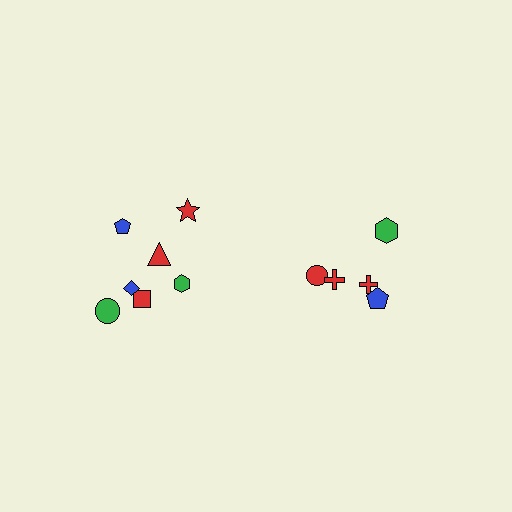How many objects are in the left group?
There are 7 objects.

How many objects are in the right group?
There are 5 objects.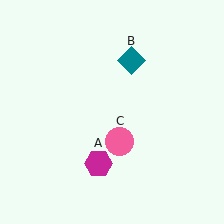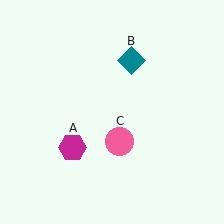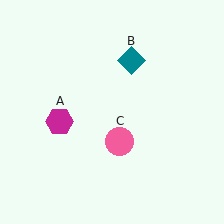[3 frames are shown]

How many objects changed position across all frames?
1 object changed position: magenta hexagon (object A).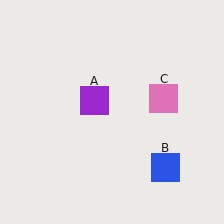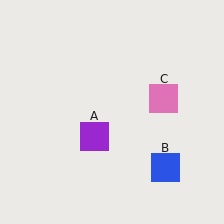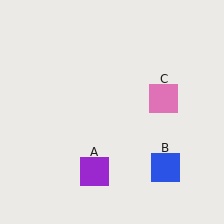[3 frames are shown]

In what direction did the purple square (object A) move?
The purple square (object A) moved down.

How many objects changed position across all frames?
1 object changed position: purple square (object A).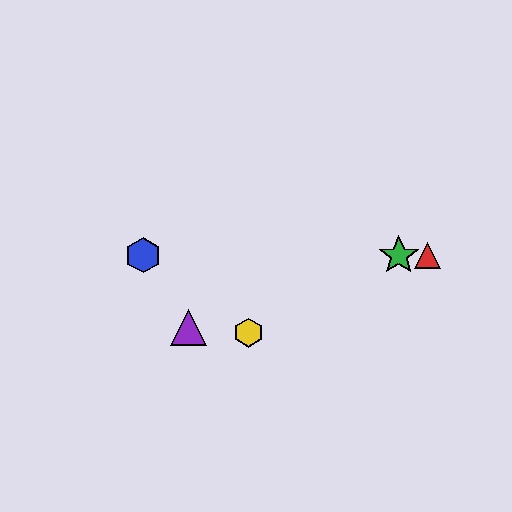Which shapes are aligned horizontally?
The red triangle, the blue hexagon, the green star are aligned horizontally.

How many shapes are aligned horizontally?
3 shapes (the red triangle, the blue hexagon, the green star) are aligned horizontally.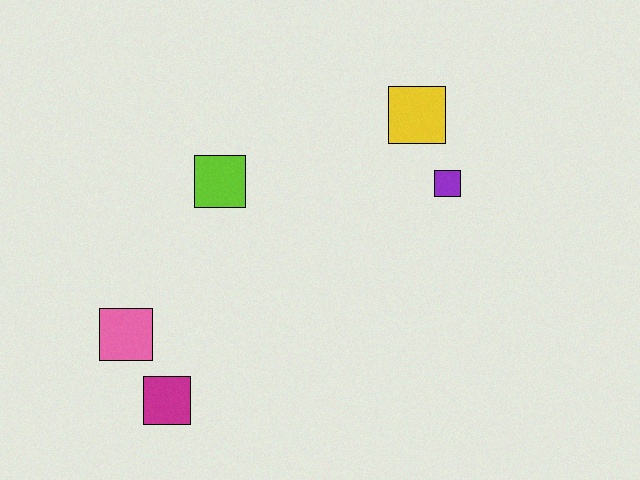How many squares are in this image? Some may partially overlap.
There are 5 squares.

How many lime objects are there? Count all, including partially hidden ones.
There is 1 lime object.